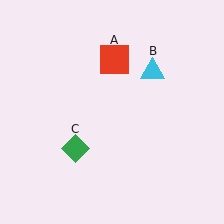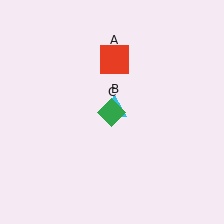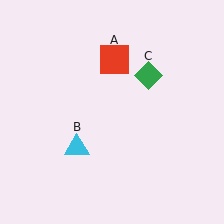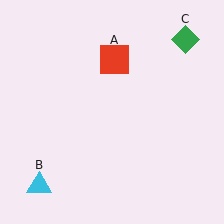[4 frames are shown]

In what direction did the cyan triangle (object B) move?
The cyan triangle (object B) moved down and to the left.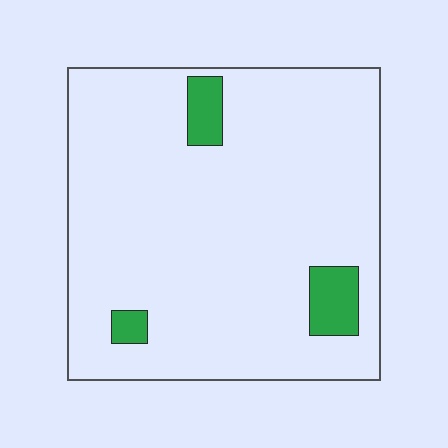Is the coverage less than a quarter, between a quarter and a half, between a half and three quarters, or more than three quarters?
Less than a quarter.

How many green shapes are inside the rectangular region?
3.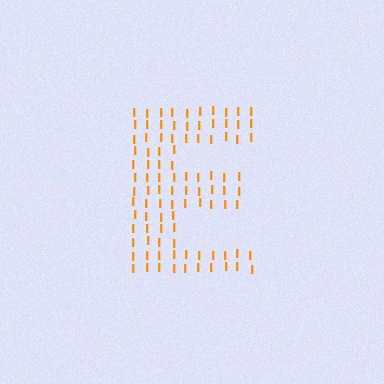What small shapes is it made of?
It is made of small letter I's.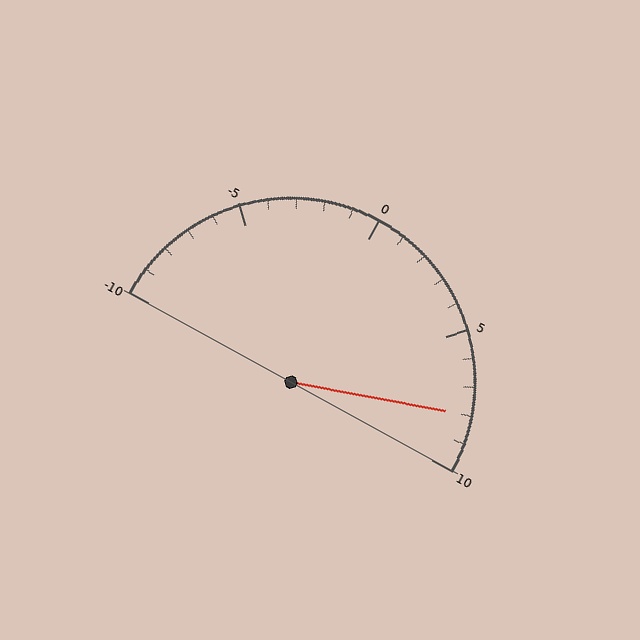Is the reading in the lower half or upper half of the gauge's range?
The reading is in the upper half of the range (-10 to 10).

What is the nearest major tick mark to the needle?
The nearest major tick mark is 10.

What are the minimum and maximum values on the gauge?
The gauge ranges from -10 to 10.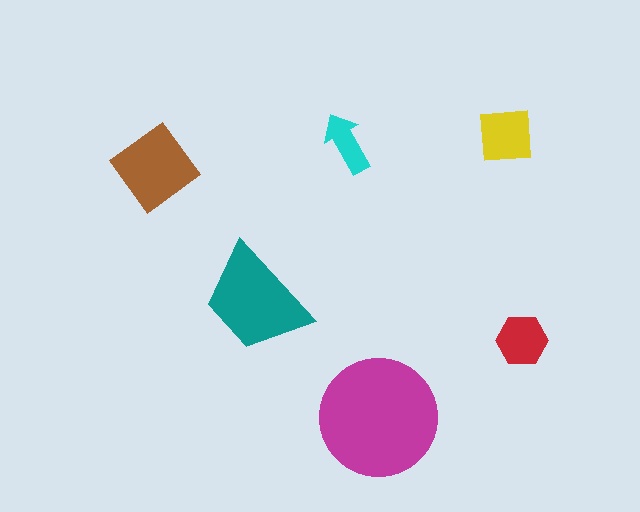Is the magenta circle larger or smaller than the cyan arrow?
Larger.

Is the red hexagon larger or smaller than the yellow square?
Smaller.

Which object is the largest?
The magenta circle.